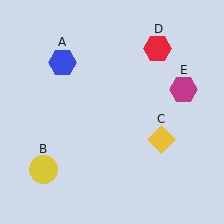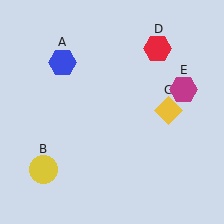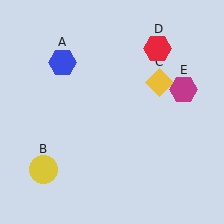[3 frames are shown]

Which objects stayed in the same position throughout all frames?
Blue hexagon (object A) and yellow circle (object B) and red hexagon (object D) and magenta hexagon (object E) remained stationary.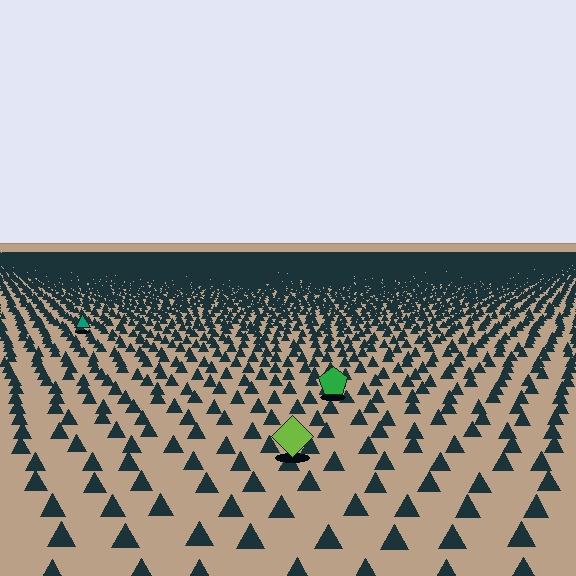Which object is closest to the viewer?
The lime diamond is closest. The texture marks near it are larger and more spread out.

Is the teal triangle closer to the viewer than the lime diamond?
No. The lime diamond is closer — you can tell from the texture gradient: the ground texture is coarser near it.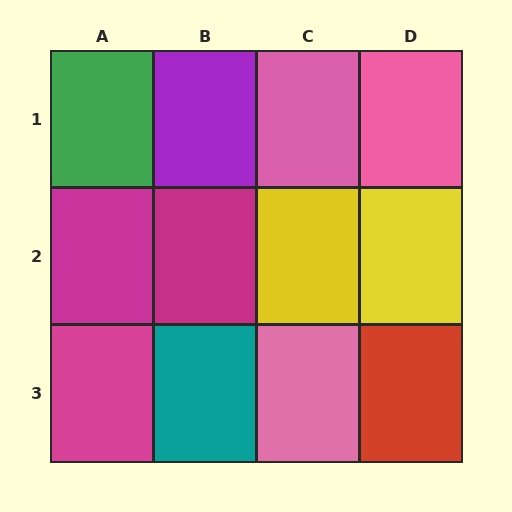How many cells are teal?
1 cell is teal.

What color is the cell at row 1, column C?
Pink.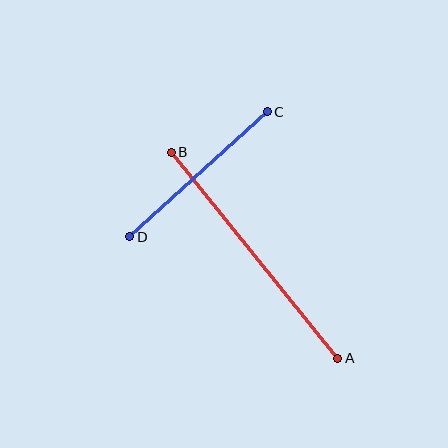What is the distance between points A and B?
The distance is approximately 265 pixels.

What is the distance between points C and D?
The distance is approximately 186 pixels.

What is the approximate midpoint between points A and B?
The midpoint is at approximately (254, 255) pixels.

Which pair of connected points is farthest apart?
Points A and B are farthest apart.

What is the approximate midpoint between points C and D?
The midpoint is at approximately (198, 174) pixels.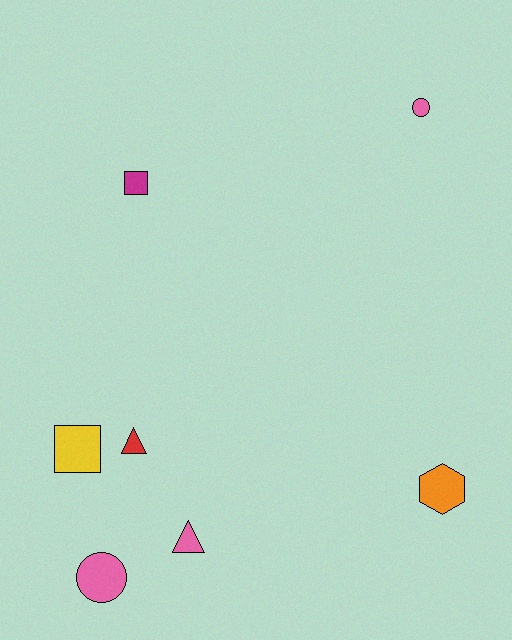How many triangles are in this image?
There are 2 triangles.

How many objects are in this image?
There are 7 objects.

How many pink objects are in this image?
There are 3 pink objects.